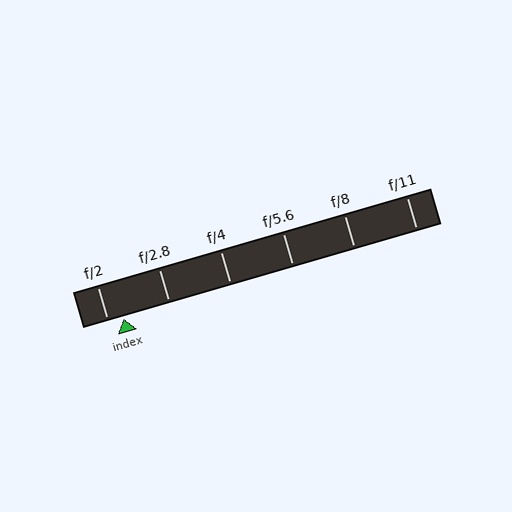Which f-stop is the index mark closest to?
The index mark is closest to f/2.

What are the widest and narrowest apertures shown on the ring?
The widest aperture shown is f/2 and the narrowest is f/11.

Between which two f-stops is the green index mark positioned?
The index mark is between f/2 and f/2.8.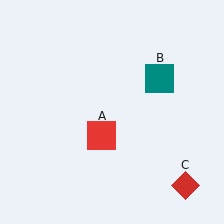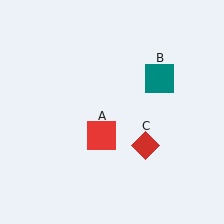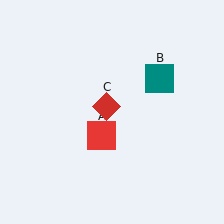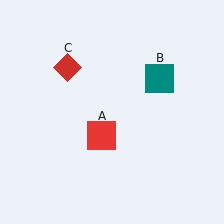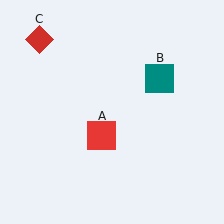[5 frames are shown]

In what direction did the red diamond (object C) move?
The red diamond (object C) moved up and to the left.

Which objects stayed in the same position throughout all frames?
Red square (object A) and teal square (object B) remained stationary.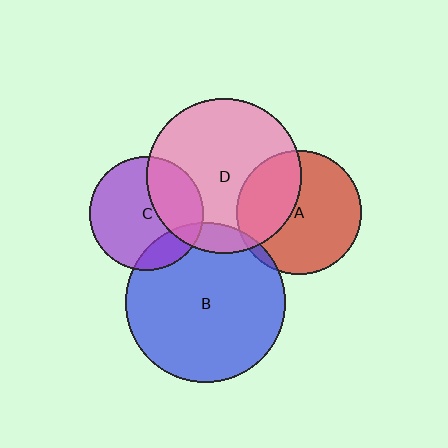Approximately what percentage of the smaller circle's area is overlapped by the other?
Approximately 15%.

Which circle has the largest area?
Circle B (blue).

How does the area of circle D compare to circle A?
Approximately 1.6 times.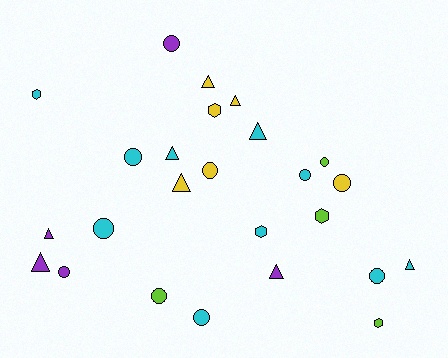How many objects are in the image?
There are 25 objects.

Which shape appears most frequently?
Circle, with 11 objects.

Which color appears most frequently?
Cyan, with 10 objects.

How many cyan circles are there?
There are 5 cyan circles.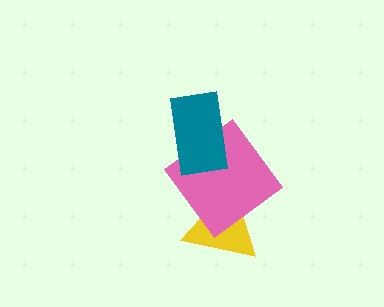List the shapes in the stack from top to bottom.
From top to bottom: the teal rectangle, the pink diamond, the yellow triangle.